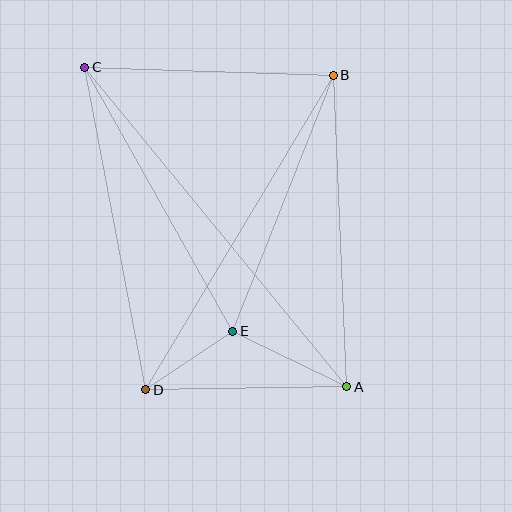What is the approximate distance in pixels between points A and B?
The distance between A and B is approximately 312 pixels.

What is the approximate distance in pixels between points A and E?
The distance between A and E is approximately 126 pixels.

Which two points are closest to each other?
Points D and E are closest to each other.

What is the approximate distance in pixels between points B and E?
The distance between B and E is approximately 275 pixels.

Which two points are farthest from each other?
Points A and C are farthest from each other.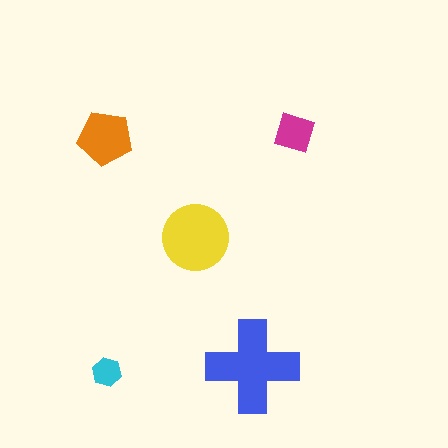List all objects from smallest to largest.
The cyan hexagon, the magenta diamond, the orange pentagon, the yellow circle, the blue cross.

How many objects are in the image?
There are 5 objects in the image.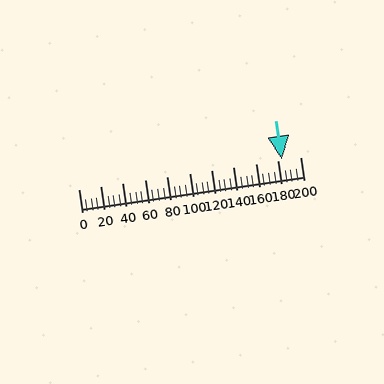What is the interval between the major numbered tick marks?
The major tick marks are spaced 20 units apart.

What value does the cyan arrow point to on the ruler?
The cyan arrow points to approximately 183.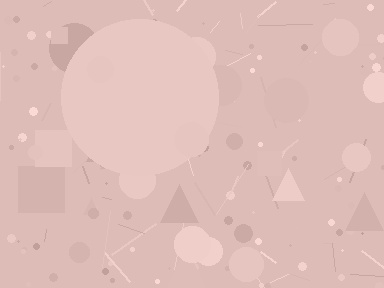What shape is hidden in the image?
A circle is hidden in the image.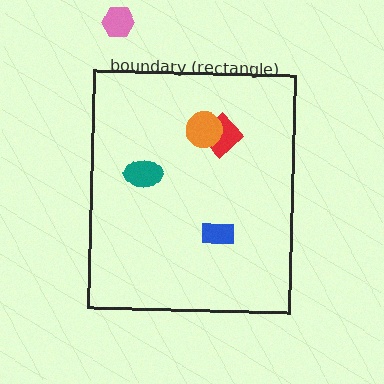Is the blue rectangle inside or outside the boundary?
Inside.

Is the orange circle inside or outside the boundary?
Inside.